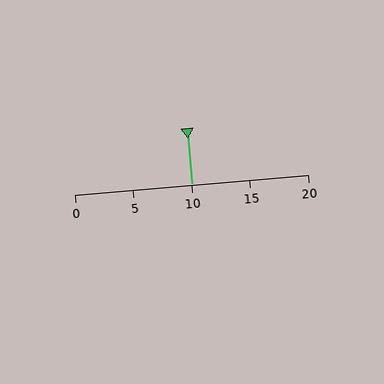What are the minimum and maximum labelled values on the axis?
The axis runs from 0 to 20.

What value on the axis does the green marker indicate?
The marker indicates approximately 10.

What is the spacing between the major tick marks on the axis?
The major ticks are spaced 5 apart.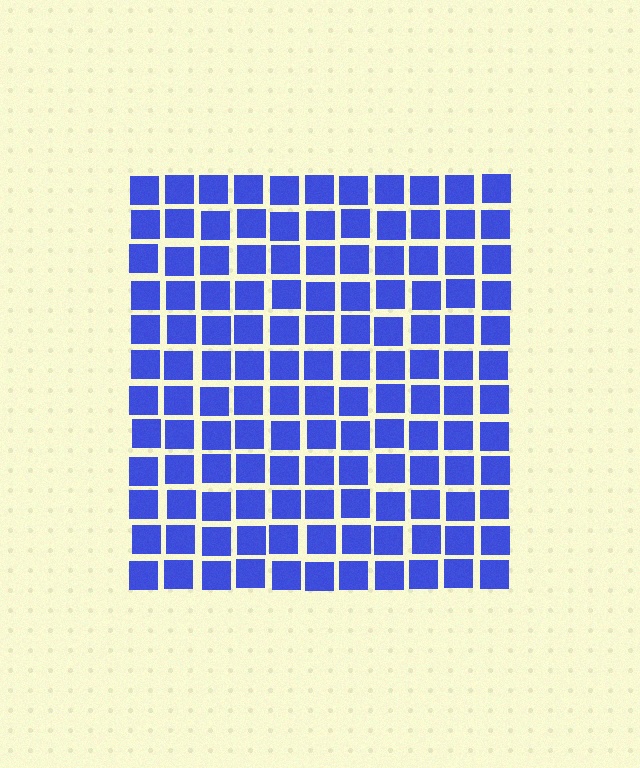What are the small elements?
The small elements are squares.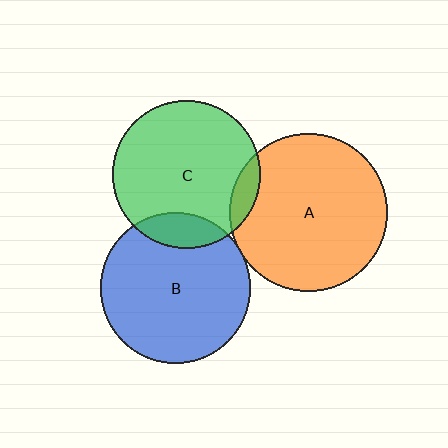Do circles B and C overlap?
Yes.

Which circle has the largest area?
Circle A (orange).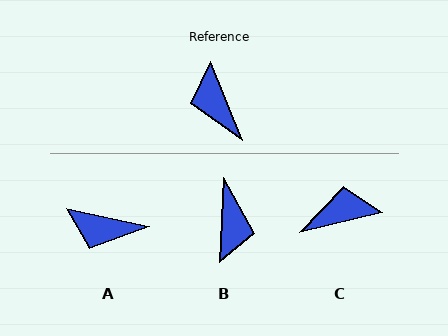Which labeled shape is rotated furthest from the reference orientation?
B, about 155 degrees away.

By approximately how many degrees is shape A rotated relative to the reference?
Approximately 55 degrees counter-clockwise.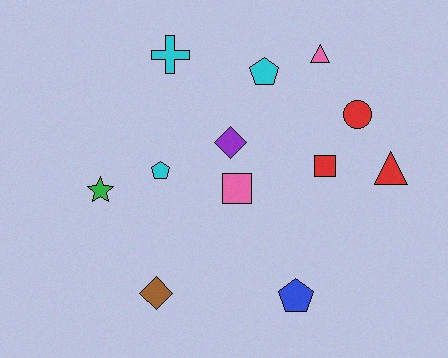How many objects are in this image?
There are 12 objects.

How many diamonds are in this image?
There are 2 diamonds.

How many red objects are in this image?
There are 3 red objects.